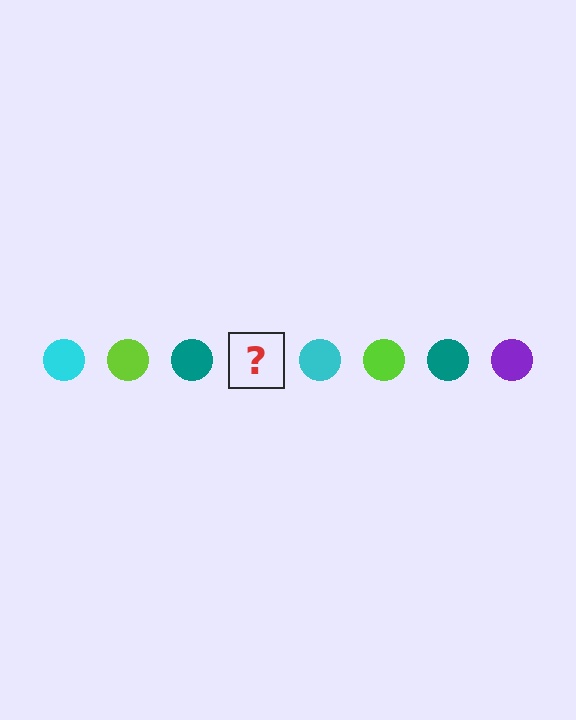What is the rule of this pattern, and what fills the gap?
The rule is that the pattern cycles through cyan, lime, teal, purple circles. The gap should be filled with a purple circle.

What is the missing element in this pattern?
The missing element is a purple circle.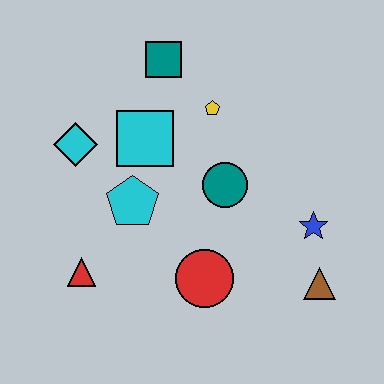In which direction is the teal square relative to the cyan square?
The teal square is above the cyan square.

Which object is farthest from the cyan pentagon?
The brown triangle is farthest from the cyan pentagon.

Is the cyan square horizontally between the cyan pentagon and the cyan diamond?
No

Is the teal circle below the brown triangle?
No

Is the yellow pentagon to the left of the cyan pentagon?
No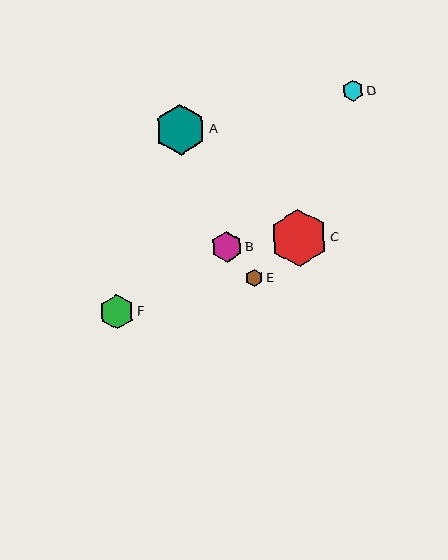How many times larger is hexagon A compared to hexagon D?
Hexagon A is approximately 2.4 times the size of hexagon D.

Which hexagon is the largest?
Hexagon C is the largest with a size of approximately 57 pixels.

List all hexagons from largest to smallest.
From largest to smallest: C, A, F, B, D, E.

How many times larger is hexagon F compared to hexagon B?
Hexagon F is approximately 1.1 times the size of hexagon B.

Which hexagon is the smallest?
Hexagon E is the smallest with a size of approximately 17 pixels.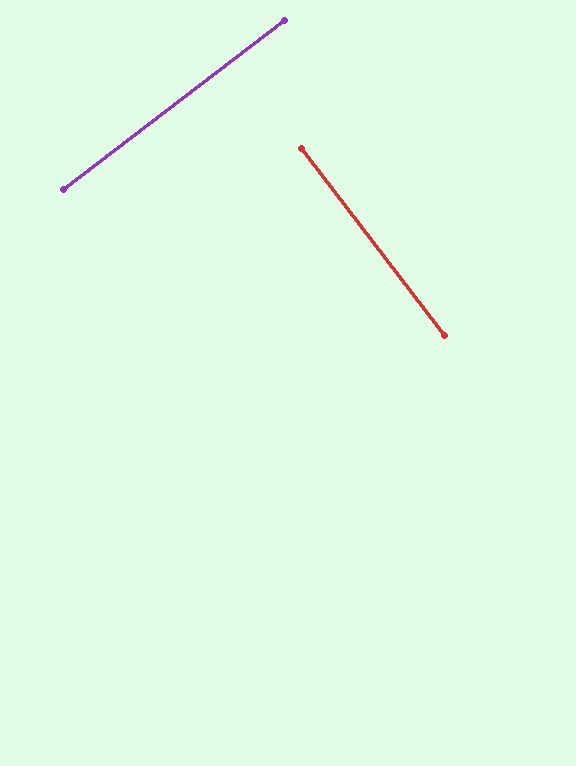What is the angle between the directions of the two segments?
Approximately 90 degrees.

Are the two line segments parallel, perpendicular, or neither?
Perpendicular — they meet at approximately 90°.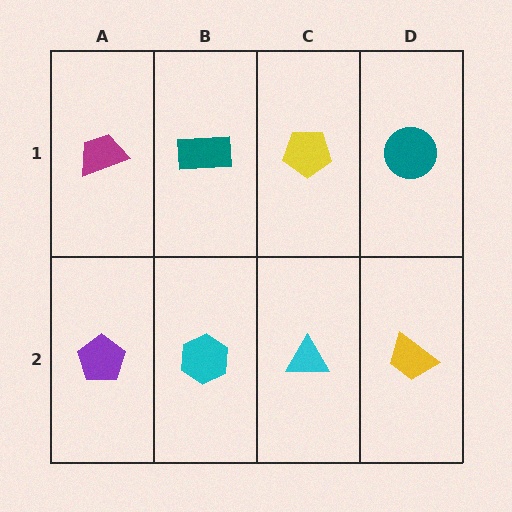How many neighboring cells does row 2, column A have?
2.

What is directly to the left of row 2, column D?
A cyan triangle.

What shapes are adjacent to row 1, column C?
A cyan triangle (row 2, column C), a teal rectangle (row 1, column B), a teal circle (row 1, column D).